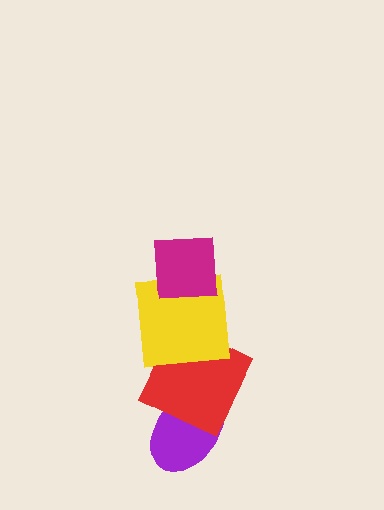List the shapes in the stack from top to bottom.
From top to bottom: the magenta square, the yellow square, the red square, the purple ellipse.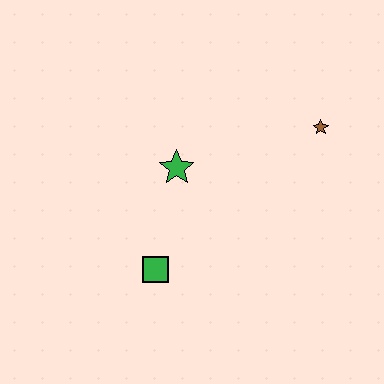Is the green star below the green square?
No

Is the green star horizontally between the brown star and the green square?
Yes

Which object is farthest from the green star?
The brown star is farthest from the green star.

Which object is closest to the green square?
The green star is closest to the green square.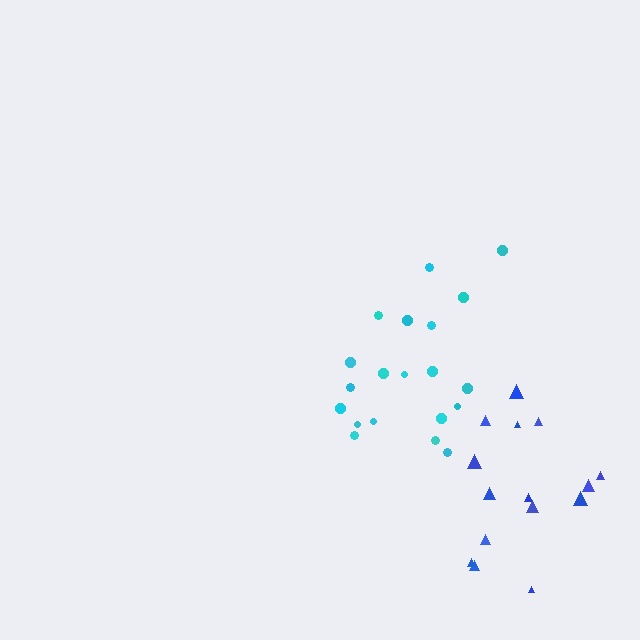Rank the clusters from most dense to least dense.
cyan, blue.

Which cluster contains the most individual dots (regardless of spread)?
Cyan (20).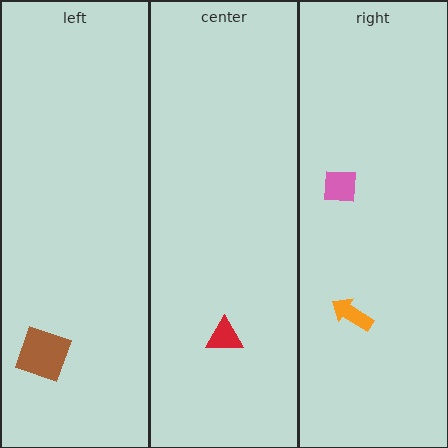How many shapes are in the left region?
1.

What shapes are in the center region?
The red triangle.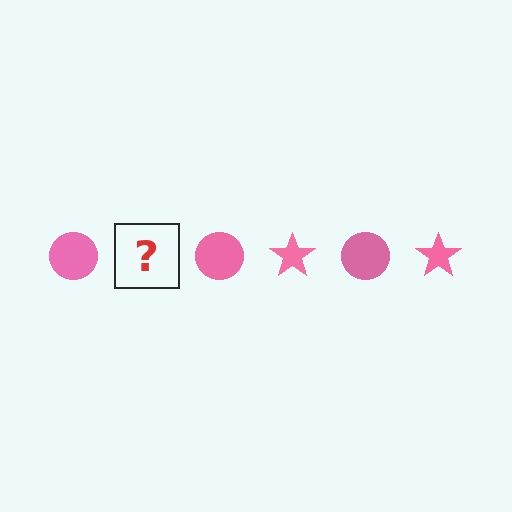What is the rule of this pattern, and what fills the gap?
The rule is that the pattern cycles through circle, star shapes in pink. The gap should be filled with a pink star.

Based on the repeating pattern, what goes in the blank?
The blank should be a pink star.